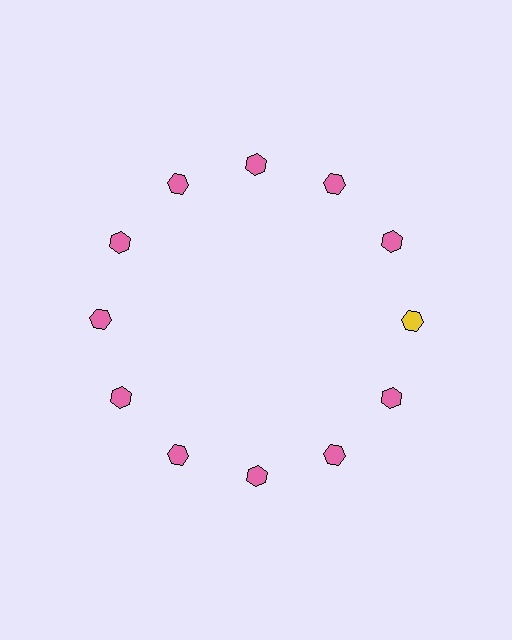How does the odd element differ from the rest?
It has a different color: yellow instead of pink.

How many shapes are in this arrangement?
There are 12 shapes arranged in a ring pattern.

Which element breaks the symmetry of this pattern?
The yellow hexagon at roughly the 3 o'clock position breaks the symmetry. All other shapes are pink hexagons.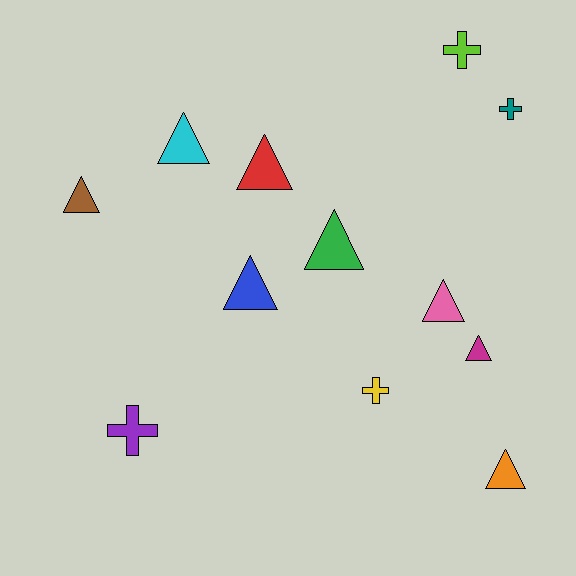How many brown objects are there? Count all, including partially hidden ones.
There is 1 brown object.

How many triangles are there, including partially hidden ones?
There are 8 triangles.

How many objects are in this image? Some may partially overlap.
There are 12 objects.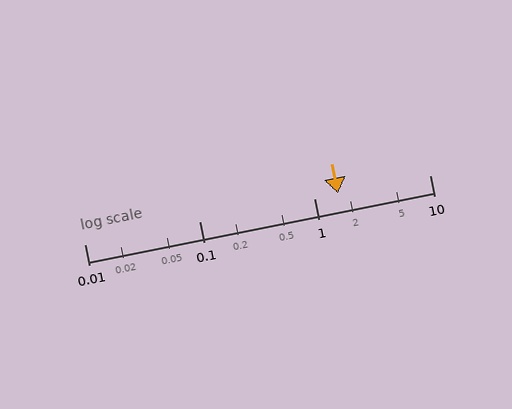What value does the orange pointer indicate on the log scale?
The pointer indicates approximately 1.6.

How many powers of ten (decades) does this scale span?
The scale spans 3 decades, from 0.01 to 10.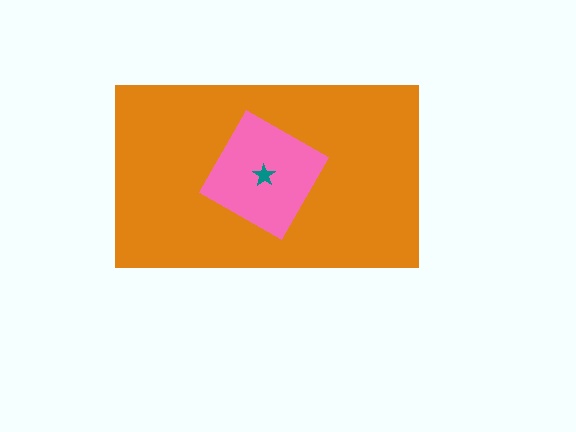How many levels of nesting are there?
3.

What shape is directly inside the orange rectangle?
The pink square.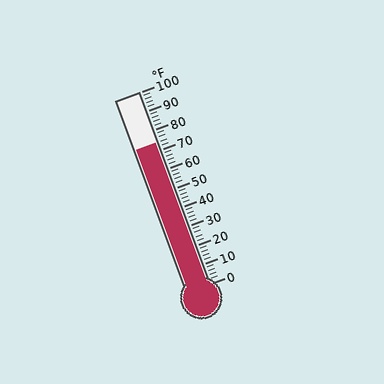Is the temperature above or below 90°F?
The temperature is below 90°F.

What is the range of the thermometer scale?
The thermometer scale ranges from 0°F to 100°F.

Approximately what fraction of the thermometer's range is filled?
The thermometer is filled to approximately 75% of its range.